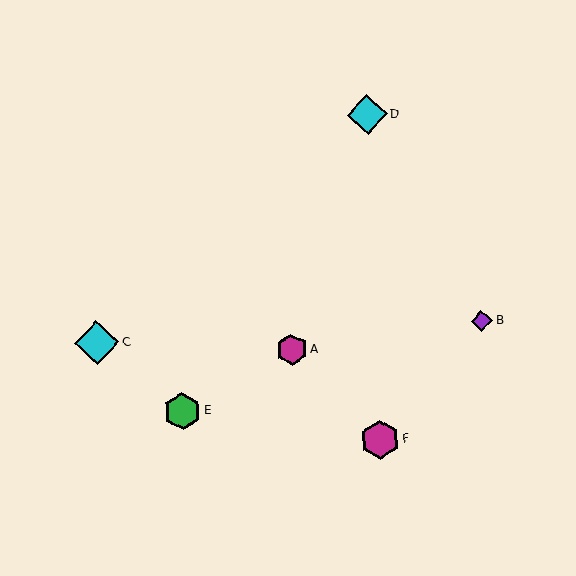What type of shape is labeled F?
Shape F is a magenta hexagon.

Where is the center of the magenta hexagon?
The center of the magenta hexagon is at (380, 440).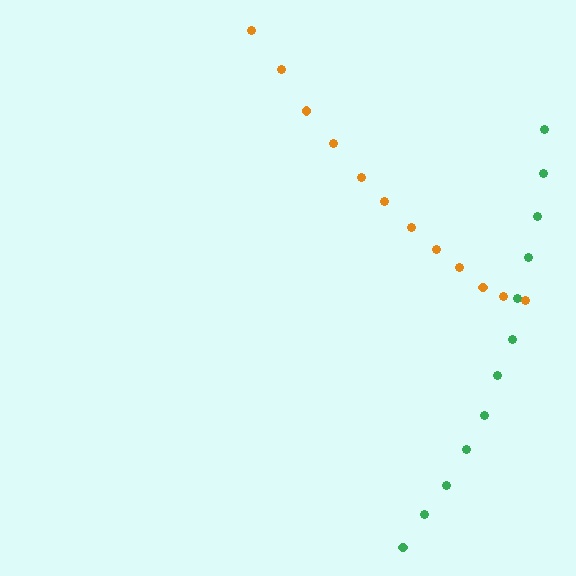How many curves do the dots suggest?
There are 2 distinct paths.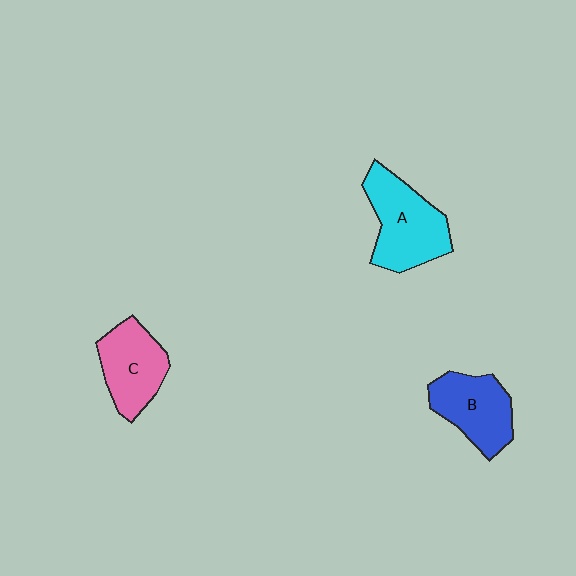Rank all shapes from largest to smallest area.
From largest to smallest: A (cyan), B (blue), C (pink).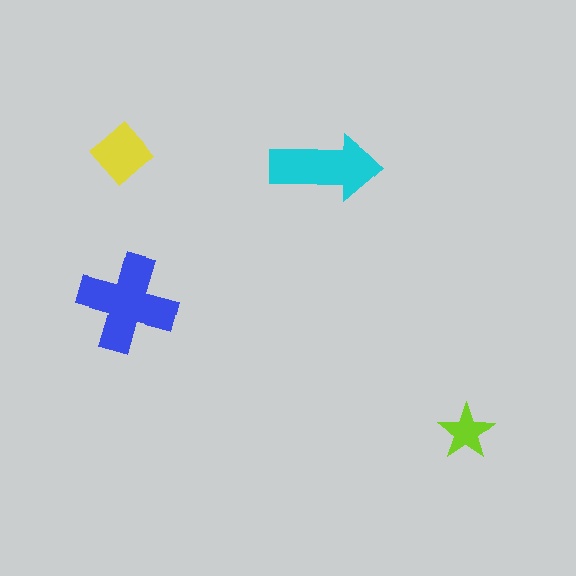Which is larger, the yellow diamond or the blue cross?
The blue cross.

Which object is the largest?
The blue cross.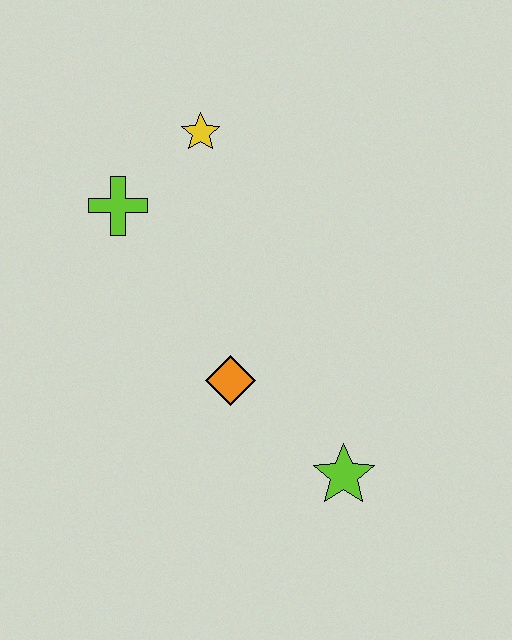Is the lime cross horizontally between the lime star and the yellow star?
No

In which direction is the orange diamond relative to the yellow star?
The orange diamond is below the yellow star.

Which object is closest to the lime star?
The orange diamond is closest to the lime star.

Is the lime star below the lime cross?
Yes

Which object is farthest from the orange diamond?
The yellow star is farthest from the orange diamond.